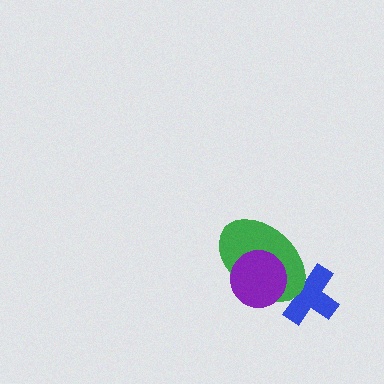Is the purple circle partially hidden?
No, no other shape covers it.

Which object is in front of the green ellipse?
The purple circle is in front of the green ellipse.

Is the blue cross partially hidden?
Yes, it is partially covered by another shape.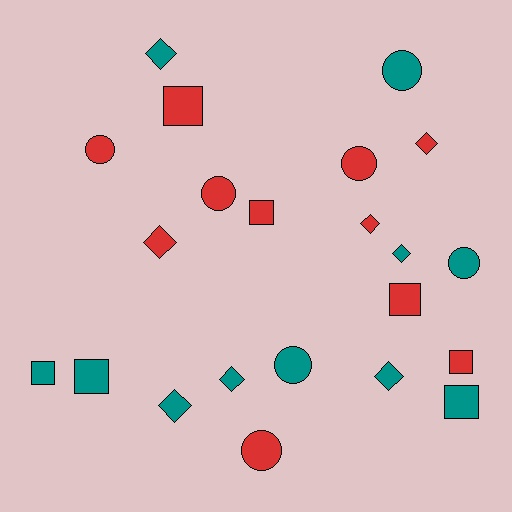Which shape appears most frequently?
Diamond, with 8 objects.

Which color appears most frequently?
Red, with 11 objects.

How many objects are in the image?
There are 22 objects.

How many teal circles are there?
There are 3 teal circles.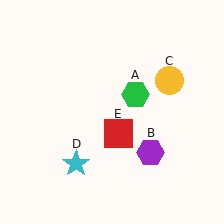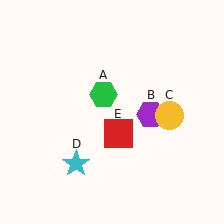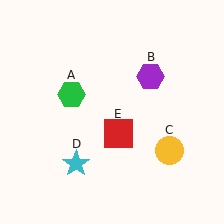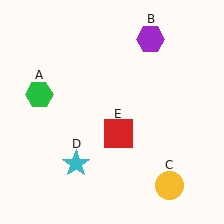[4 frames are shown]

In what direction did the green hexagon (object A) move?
The green hexagon (object A) moved left.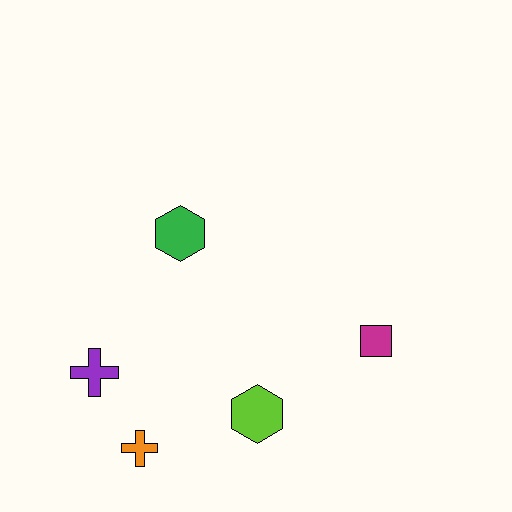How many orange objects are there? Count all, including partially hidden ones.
There is 1 orange object.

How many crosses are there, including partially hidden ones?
There are 2 crosses.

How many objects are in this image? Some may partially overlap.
There are 5 objects.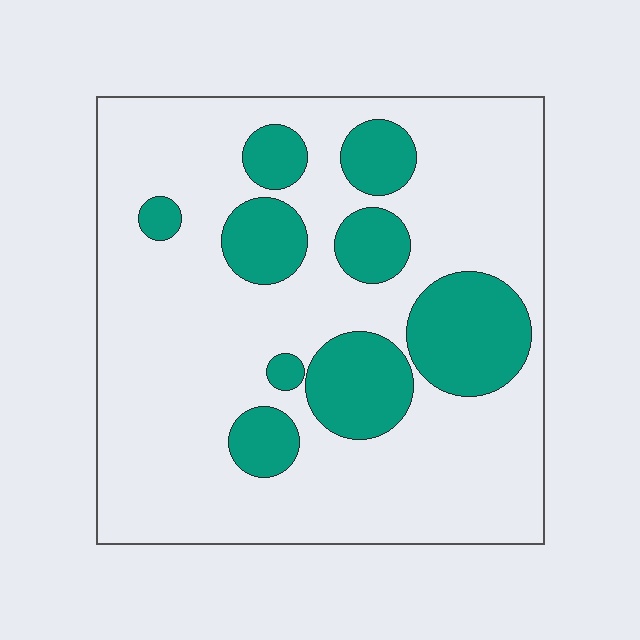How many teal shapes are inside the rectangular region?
9.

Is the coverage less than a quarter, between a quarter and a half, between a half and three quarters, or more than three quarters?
Less than a quarter.